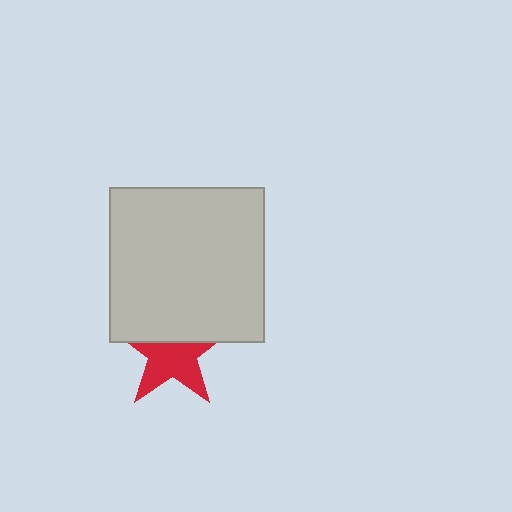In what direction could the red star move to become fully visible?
The red star could move down. That would shift it out from behind the light gray square entirely.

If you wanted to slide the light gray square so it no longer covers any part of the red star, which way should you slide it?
Slide it up — that is the most direct way to separate the two shapes.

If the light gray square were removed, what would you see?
You would see the complete red star.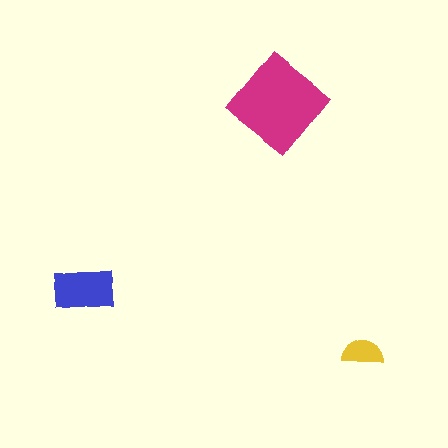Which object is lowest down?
The yellow semicircle is bottommost.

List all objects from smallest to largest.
The yellow semicircle, the blue rectangle, the magenta diamond.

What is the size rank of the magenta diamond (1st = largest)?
1st.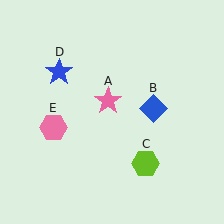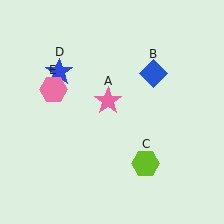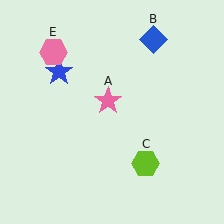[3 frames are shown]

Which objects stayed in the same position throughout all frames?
Pink star (object A) and lime hexagon (object C) and blue star (object D) remained stationary.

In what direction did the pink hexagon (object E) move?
The pink hexagon (object E) moved up.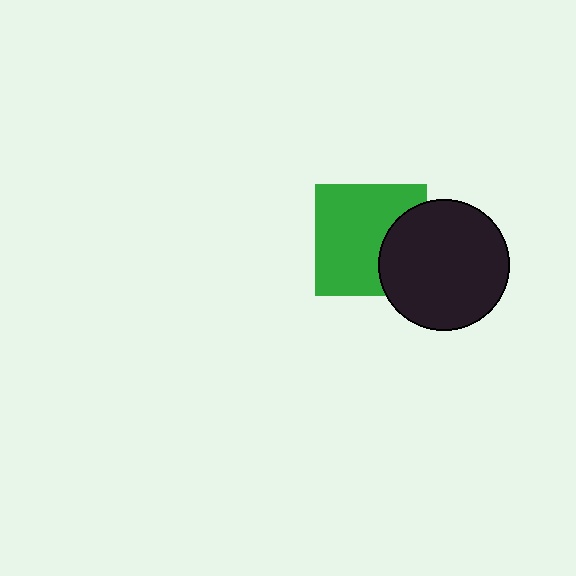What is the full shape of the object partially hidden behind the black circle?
The partially hidden object is a green square.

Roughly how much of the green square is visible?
Most of it is visible (roughly 70%).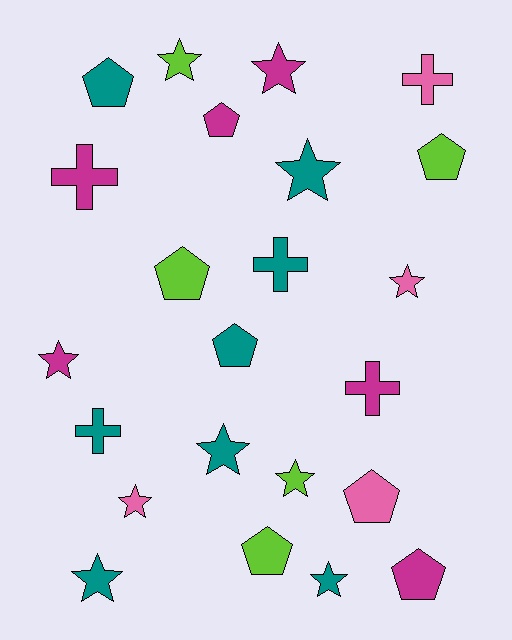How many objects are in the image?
There are 23 objects.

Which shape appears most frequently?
Star, with 10 objects.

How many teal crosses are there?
There are 2 teal crosses.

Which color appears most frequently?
Teal, with 8 objects.